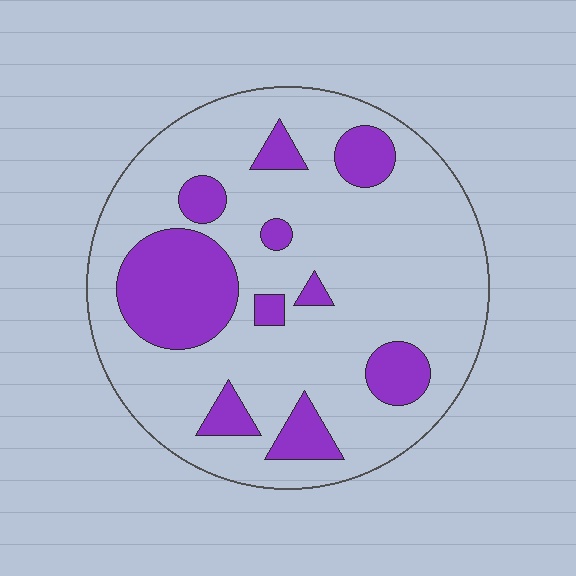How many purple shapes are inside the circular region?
10.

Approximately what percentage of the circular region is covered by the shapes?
Approximately 25%.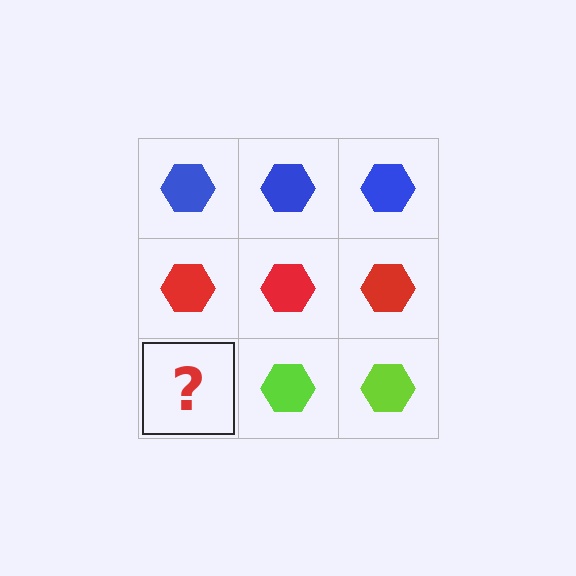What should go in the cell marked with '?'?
The missing cell should contain a lime hexagon.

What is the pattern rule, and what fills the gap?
The rule is that each row has a consistent color. The gap should be filled with a lime hexagon.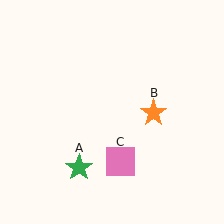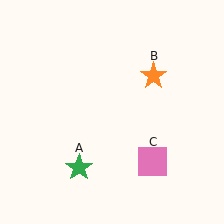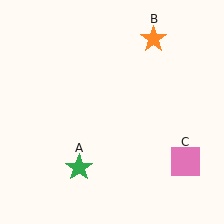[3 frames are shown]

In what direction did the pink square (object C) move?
The pink square (object C) moved right.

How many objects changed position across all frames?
2 objects changed position: orange star (object B), pink square (object C).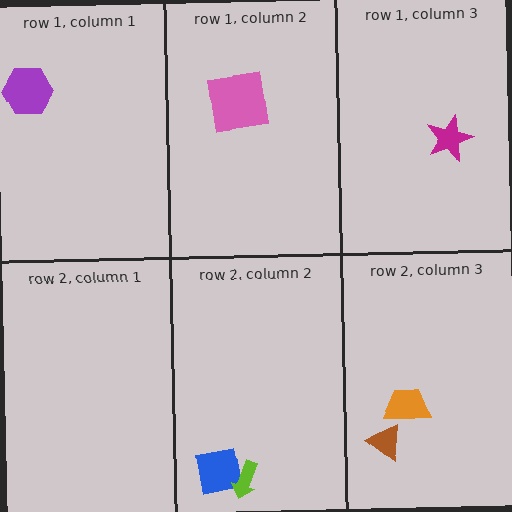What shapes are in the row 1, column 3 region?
The magenta star.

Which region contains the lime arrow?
The row 2, column 2 region.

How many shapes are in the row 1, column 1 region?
1.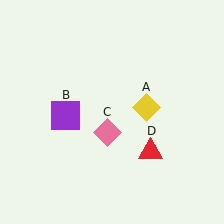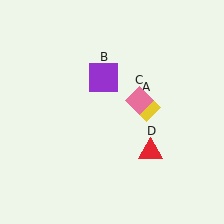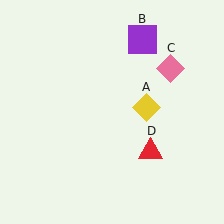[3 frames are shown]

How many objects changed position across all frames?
2 objects changed position: purple square (object B), pink diamond (object C).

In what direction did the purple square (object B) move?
The purple square (object B) moved up and to the right.